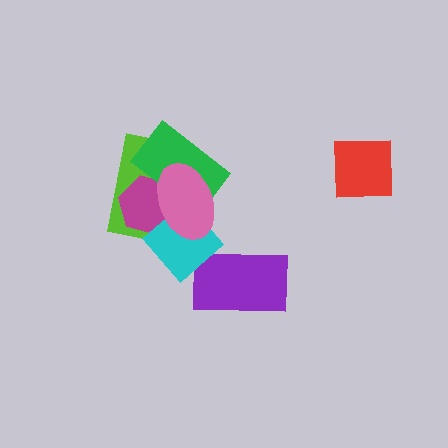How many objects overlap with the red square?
0 objects overlap with the red square.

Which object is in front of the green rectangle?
The pink ellipse is in front of the green rectangle.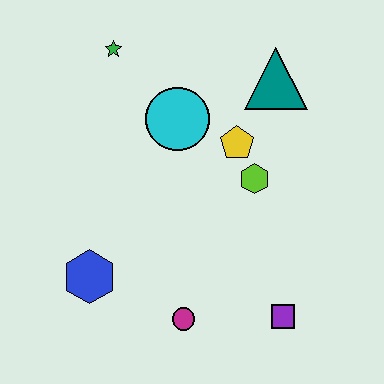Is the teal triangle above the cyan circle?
Yes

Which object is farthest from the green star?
The purple square is farthest from the green star.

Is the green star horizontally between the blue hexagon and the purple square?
Yes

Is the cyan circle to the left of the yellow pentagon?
Yes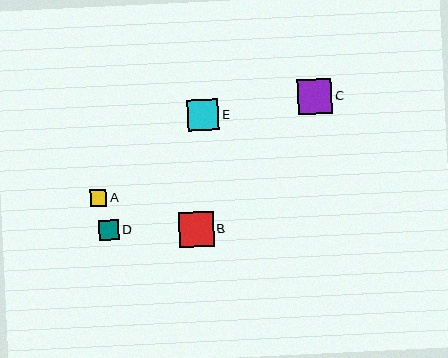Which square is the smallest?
Square A is the smallest with a size of approximately 17 pixels.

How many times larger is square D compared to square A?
Square D is approximately 1.2 times the size of square A.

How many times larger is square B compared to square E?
Square B is approximately 1.1 times the size of square E.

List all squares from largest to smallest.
From largest to smallest: B, C, E, D, A.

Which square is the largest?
Square B is the largest with a size of approximately 35 pixels.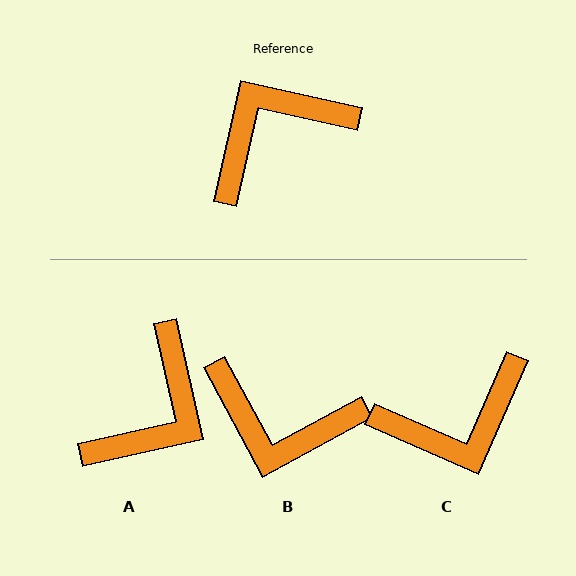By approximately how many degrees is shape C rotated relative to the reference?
Approximately 169 degrees counter-clockwise.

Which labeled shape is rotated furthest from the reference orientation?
C, about 169 degrees away.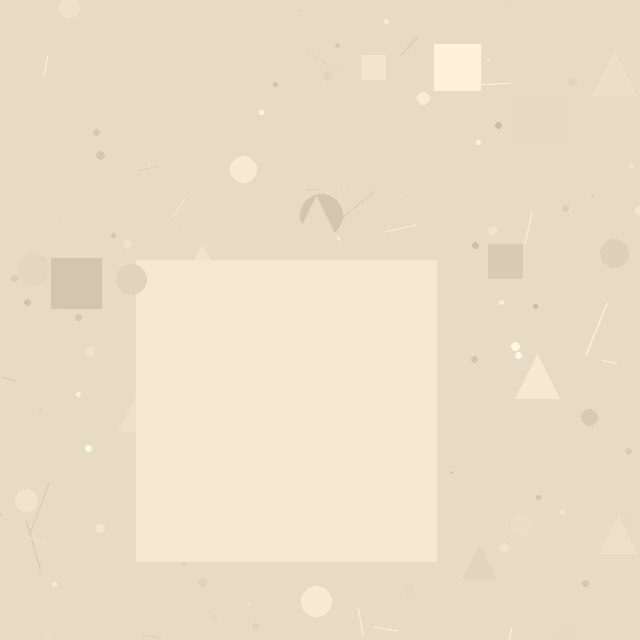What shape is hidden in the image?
A square is hidden in the image.